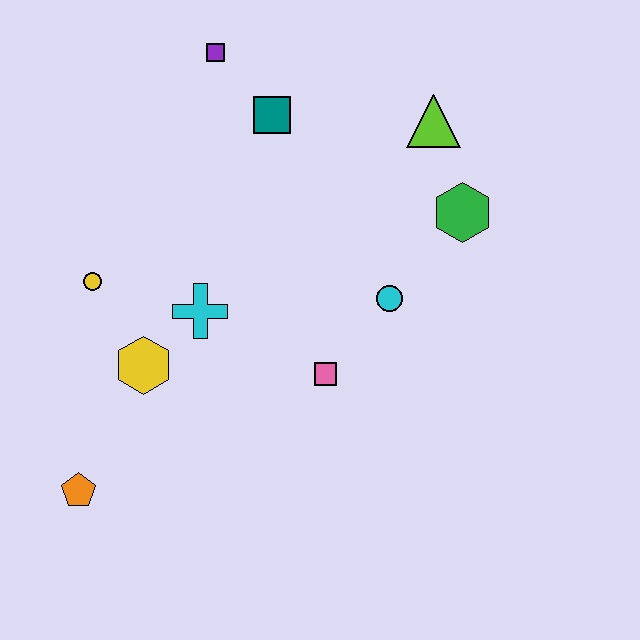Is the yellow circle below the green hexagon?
Yes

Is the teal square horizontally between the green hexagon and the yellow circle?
Yes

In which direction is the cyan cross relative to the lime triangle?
The cyan cross is to the left of the lime triangle.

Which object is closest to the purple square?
The teal square is closest to the purple square.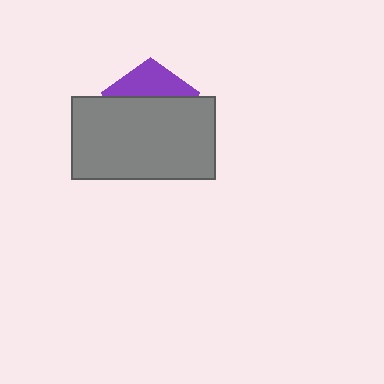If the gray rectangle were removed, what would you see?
You would see the complete purple pentagon.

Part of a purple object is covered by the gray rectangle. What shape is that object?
It is a pentagon.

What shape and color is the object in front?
The object in front is a gray rectangle.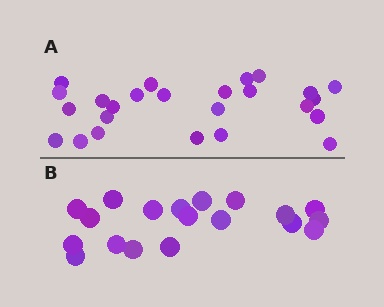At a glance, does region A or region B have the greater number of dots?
Region A (the top region) has more dots.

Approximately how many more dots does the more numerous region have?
Region A has about 6 more dots than region B.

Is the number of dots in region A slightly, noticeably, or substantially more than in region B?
Region A has noticeably more, but not dramatically so. The ratio is roughly 1.3 to 1.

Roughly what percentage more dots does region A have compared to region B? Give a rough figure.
About 30% more.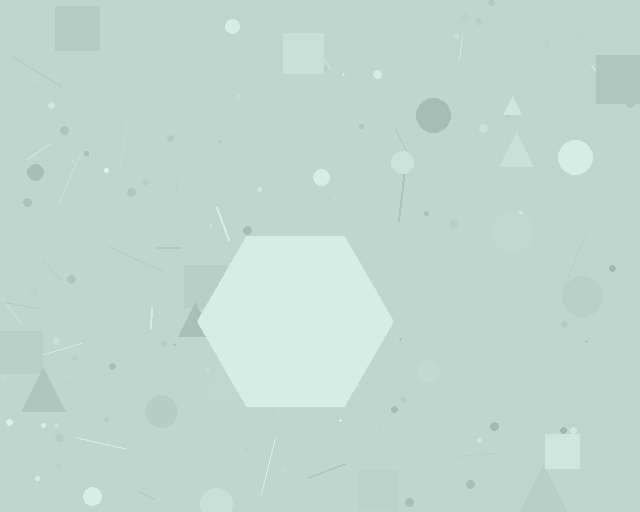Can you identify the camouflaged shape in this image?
The camouflaged shape is a hexagon.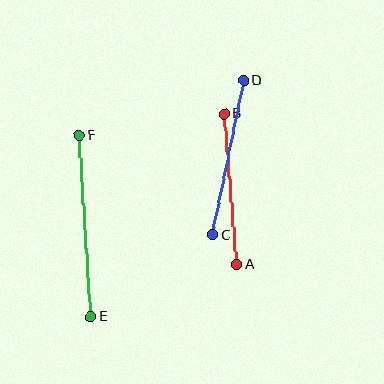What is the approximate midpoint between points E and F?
The midpoint is at approximately (85, 226) pixels.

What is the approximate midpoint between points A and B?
The midpoint is at approximately (230, 189) pixels.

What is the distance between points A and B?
The distance is approximately 151 pixels.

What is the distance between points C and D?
The distance is approximately 157 pixels.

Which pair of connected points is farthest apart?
Points E and F are farthest apart.